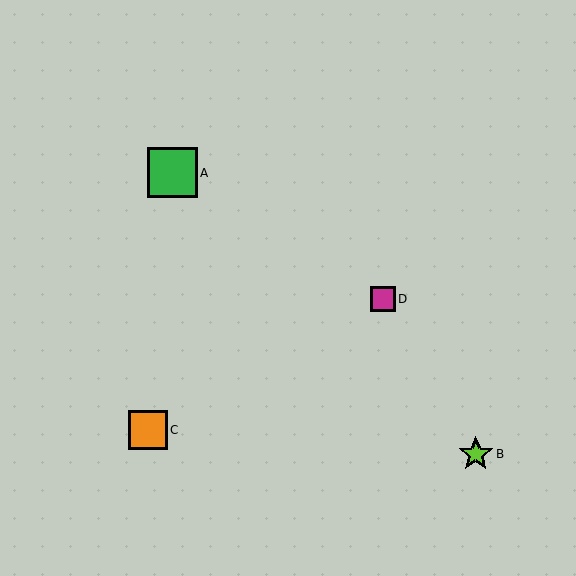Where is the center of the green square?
The center of the green square is at (172, 173).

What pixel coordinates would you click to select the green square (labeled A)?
Click at (172, 173) to select the green square A.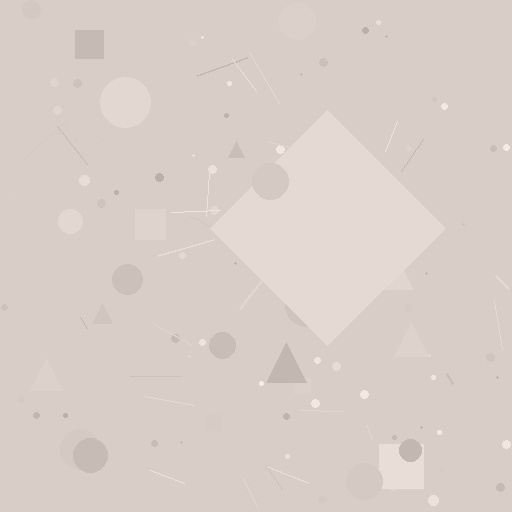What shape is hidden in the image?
A diamond is hidden in the image.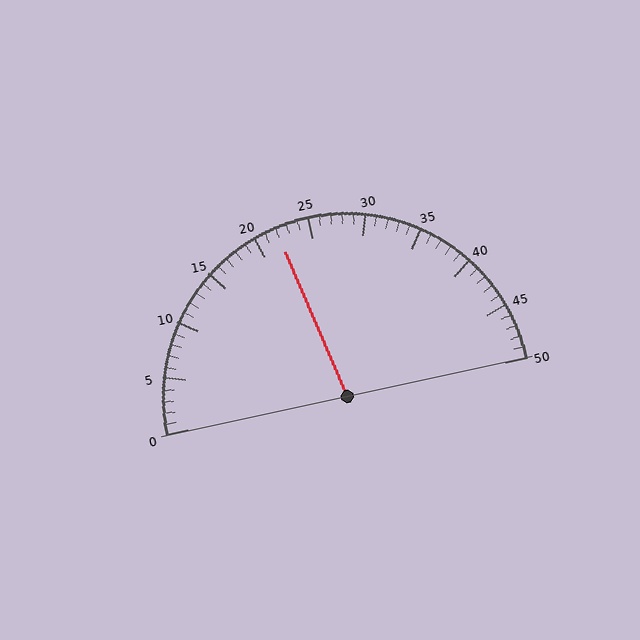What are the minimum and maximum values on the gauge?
The gauge ranges from 0 to 50.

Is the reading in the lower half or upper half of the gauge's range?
The reading is in the lower half of the range (0 to 50).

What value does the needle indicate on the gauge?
The needle indicates approximately 22.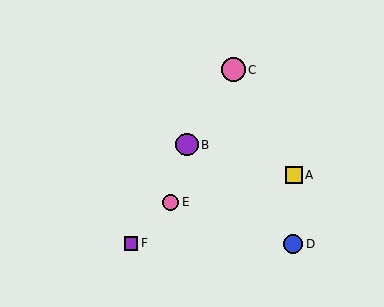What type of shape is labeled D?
Shape D is a blue circle.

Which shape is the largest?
The pink circle (labeled C) is the largest.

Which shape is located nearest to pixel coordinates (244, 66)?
The pink circle (labeled C) at (233, 70) is nearest to that location.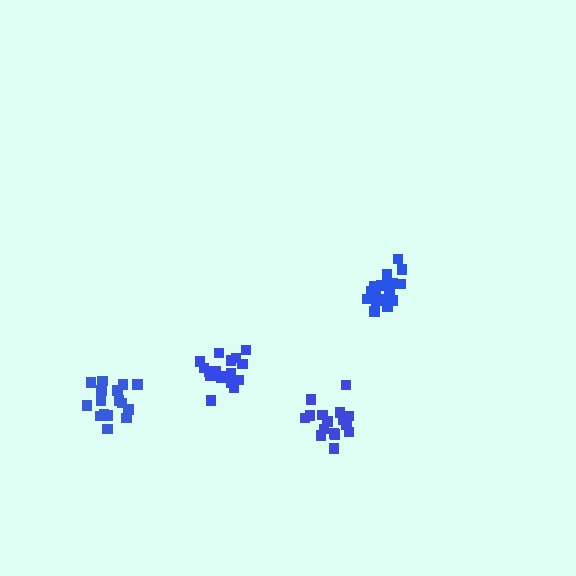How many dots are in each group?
Group 1: 18 dots, Group 2: 17 dots, Group 3: 16 dots, Group 4: 18 dots (69 total).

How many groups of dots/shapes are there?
There are 4 groups.